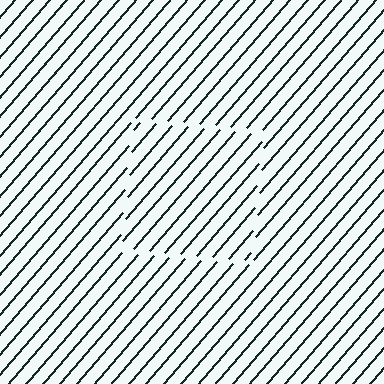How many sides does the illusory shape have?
4 sides — the line-ends trace a square.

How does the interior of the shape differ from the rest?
The interior of the shape contains the same grating, shifted by half a period — the contour is defined by the phase discontinuity where line-ends from the inner and outer gratings abut.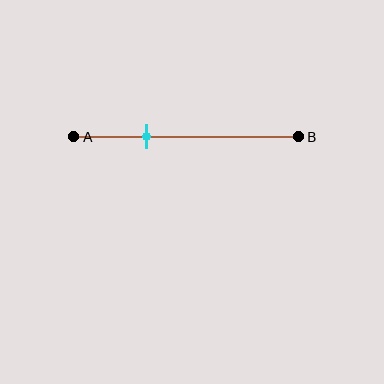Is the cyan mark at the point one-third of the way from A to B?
Yes, the mark is approximately at the one-third point.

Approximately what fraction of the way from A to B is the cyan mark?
The cyan mark is approximately 30% of the way from A to B.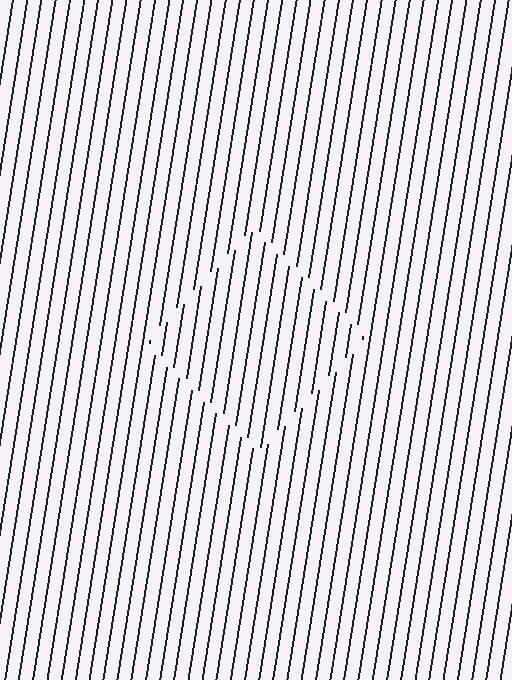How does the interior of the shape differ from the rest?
The interior of the shape contains the same grating, shifted by half a period — the contour is defined by the phase discontinuity where line-ends from the inner and outer gratings abut.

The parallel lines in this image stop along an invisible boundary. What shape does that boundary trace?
An illusory square. The interior of the shape contains the same grating, shifted by half a period — the contour is defined by the phase discontinuity where line-ends from the inner and outer gratings abut.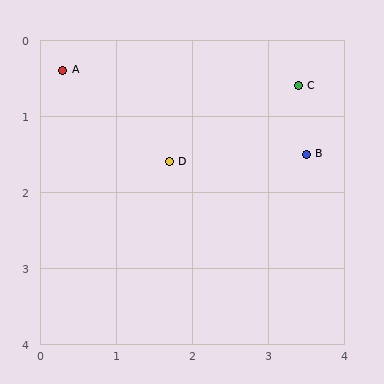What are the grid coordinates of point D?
Point D is at approximately (1.7, 1.6).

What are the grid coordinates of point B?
Point B is at approximately (3.5, 1.5).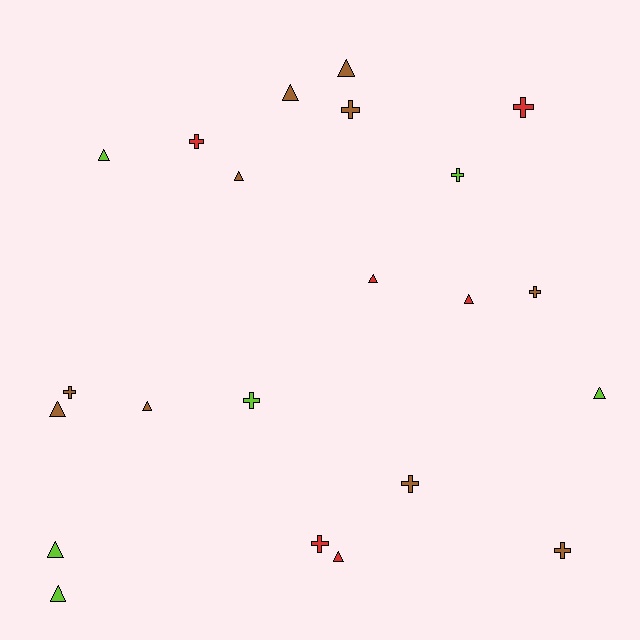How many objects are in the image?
There are 22 objects.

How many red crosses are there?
There are 3 red crosses.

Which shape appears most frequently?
Triangle, with 12 objects.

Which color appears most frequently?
Brown, with 10 objects.